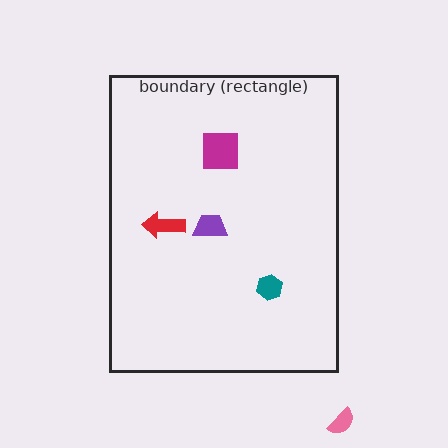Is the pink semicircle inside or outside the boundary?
Outside.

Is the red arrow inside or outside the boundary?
Inside.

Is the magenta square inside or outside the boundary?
Inside.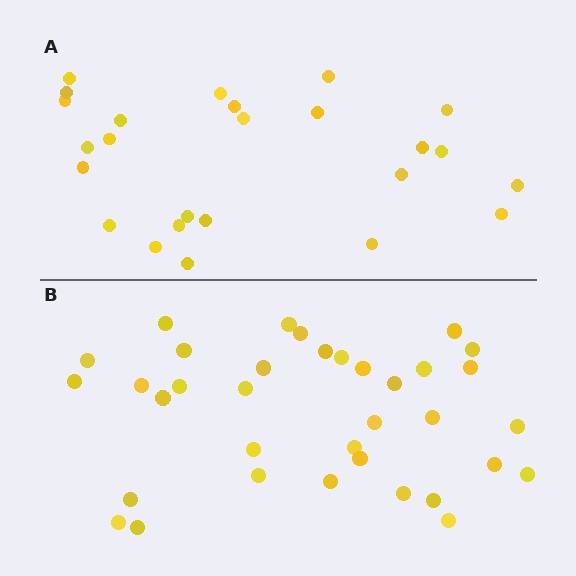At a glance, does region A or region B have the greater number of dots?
Region B (the bottom region) has more dots.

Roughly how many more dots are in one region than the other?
Region B has roughly 10 or so more dots than region A.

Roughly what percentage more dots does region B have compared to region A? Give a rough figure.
About 40% more.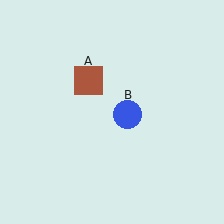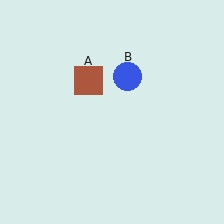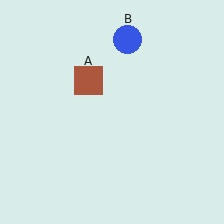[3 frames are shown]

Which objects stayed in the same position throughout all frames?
Brown square (object A) remained stationary.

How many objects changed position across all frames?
1 object changed position: blue circle (object B).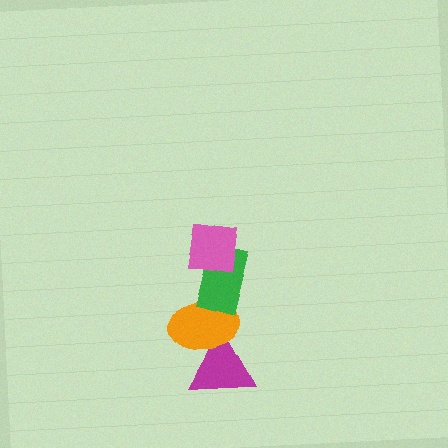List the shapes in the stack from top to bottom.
From top to bottom: the pink square, the green rectangle, the orange ellipse, the magenta triangle.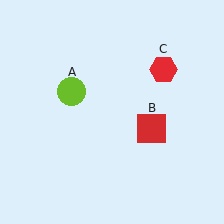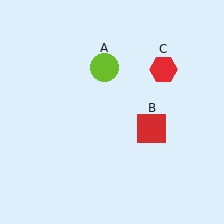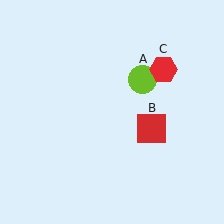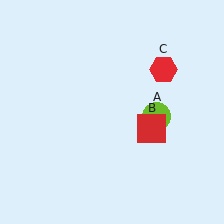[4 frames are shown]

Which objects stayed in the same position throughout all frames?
Red square (object B) and red hexagon (object C) remained stationary.